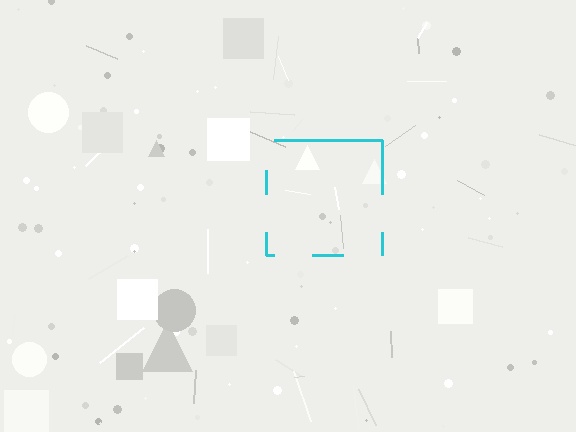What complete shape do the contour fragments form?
The contour fragments form a square.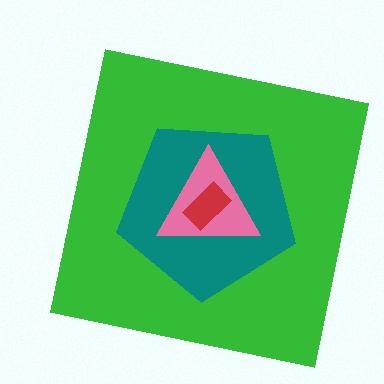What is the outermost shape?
The green square.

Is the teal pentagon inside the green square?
Yes.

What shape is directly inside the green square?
The teal pentagon.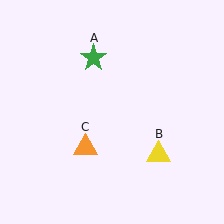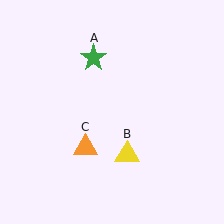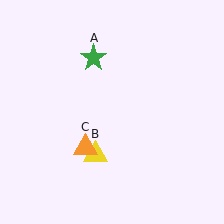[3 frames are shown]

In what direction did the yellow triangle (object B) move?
The yellow triangle (object B) moved left.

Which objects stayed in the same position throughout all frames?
Green star (object A) and orange triangle (object C) remained stationary.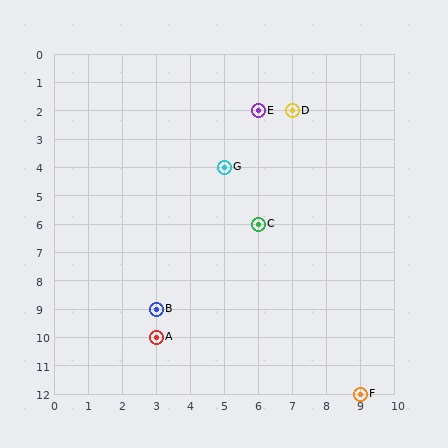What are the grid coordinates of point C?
Point C is at grid coordinates (6, 6).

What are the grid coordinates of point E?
Point E is at grid coordinates (6, 2).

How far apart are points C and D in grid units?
Points C and D are 1 column and 4 rows apart (about 4.1 grid units diagonally).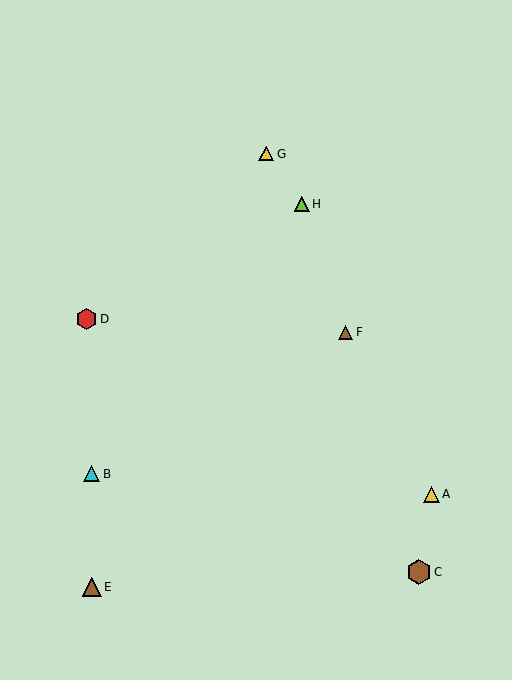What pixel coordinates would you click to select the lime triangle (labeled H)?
Click at (302, 204) to select the lime triangle H.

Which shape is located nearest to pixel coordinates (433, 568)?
The brown hexagon (labeled C) at (419, 572) is nearest to that location.